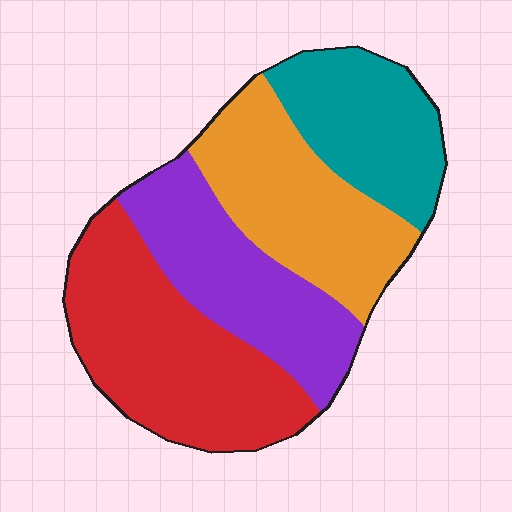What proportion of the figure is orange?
Orange covers roughly 25% of the figure.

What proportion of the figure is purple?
Purple takes up about one quarter (1/4) of the figure.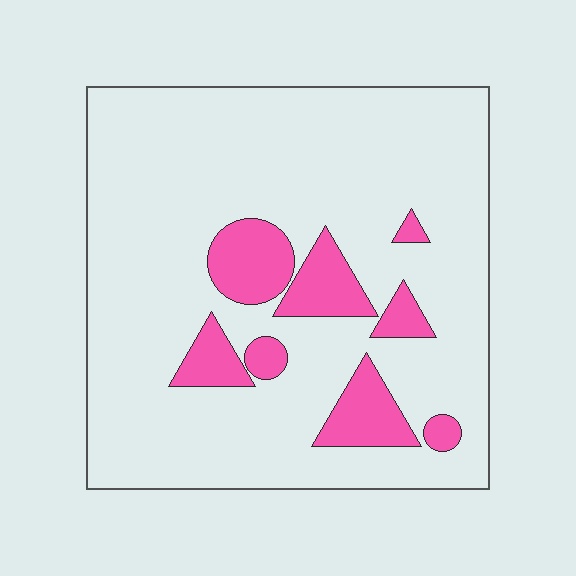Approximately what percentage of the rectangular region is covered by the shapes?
Approximately 15%.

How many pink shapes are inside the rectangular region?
8.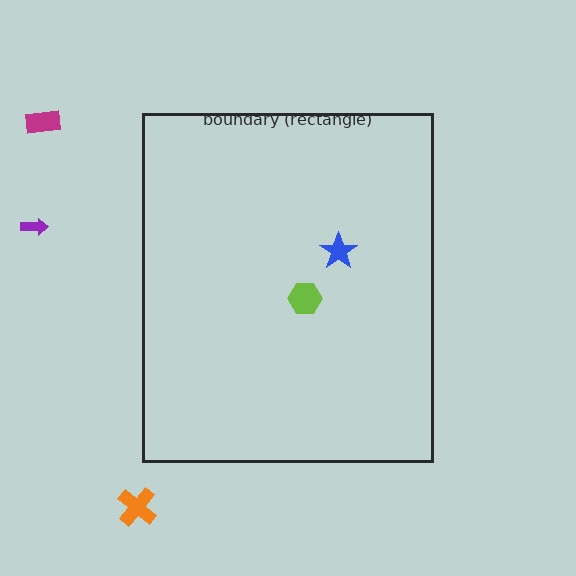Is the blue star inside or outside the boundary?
Inside.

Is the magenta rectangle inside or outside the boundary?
Outside.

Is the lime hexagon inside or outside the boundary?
Inside.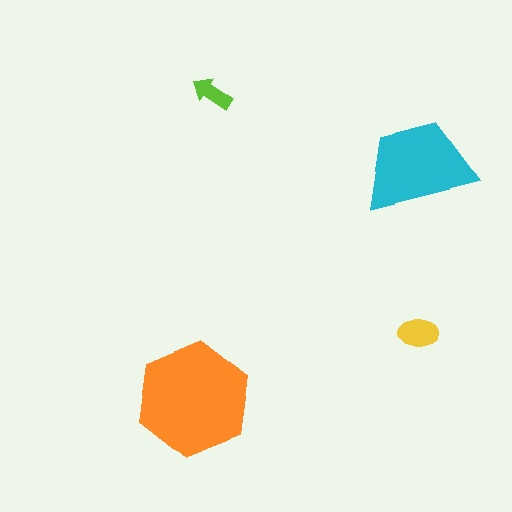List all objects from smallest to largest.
The lime arrow, the yellow ellipse, the cyan trapezoid, the orange hexagon.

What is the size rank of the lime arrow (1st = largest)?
4th.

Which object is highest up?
The lime arrow is topmost.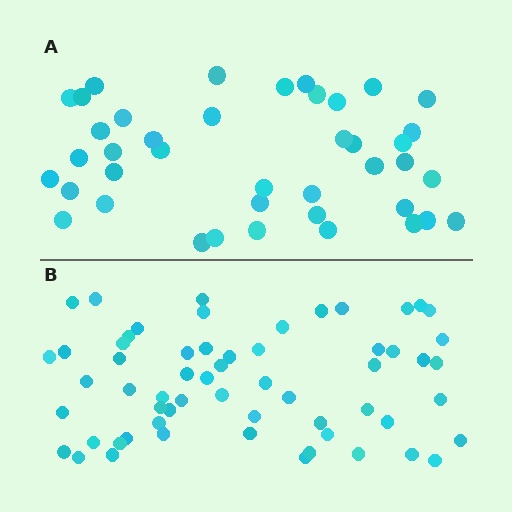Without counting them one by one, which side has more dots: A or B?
Region B (the bottom region) has more dots.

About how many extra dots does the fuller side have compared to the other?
Region B has approximately 20 more dots than region A.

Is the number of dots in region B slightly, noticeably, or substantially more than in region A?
Region B has substantially more. The ratio is roughly 1.5 to 1.